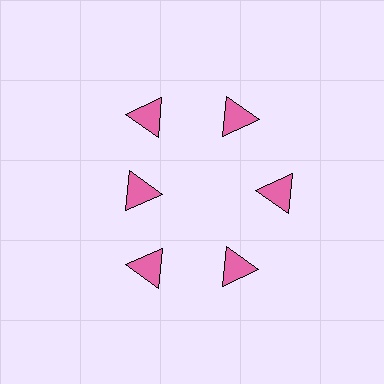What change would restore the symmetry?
The symmetry would be restored by moving it outward, back onto the ring so that all 6 triangles sit at equal angles and equal distance from the center.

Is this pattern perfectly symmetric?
No. The 6 pink triangles are arranged in a ring, but one element near the 9 o'clock position is pulled inward toward the center, breaking the 6-fold rotational symmetry.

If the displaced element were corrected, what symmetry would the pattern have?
It would have 6-fold rotational symmetry — the pattern would map onto itself every 60 degrees.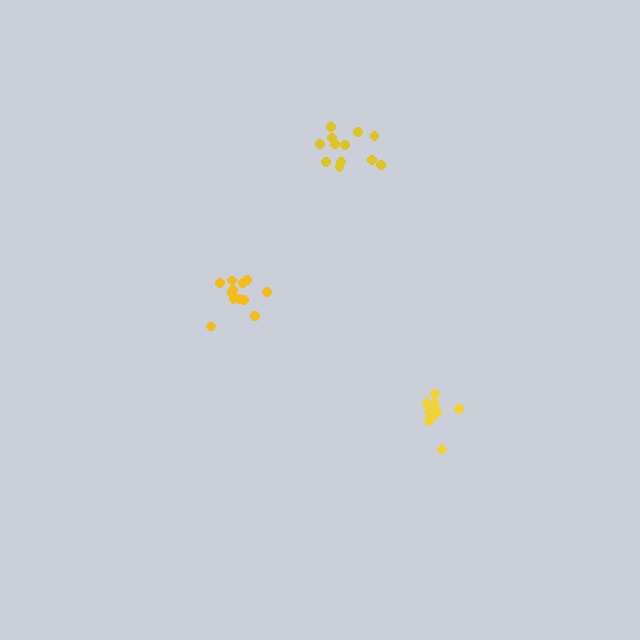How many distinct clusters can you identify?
There are 3 distinct clusters.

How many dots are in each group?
Group 1: 9 dots, Group 2: 12 dots, Group 3: 12 dots (33 total).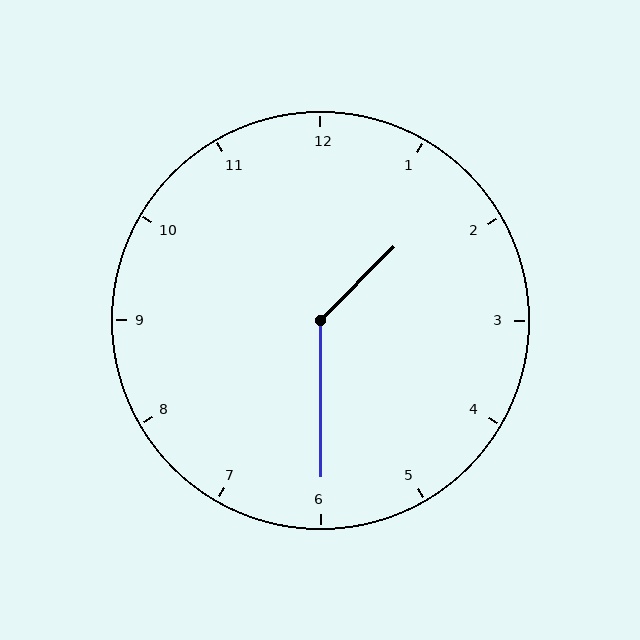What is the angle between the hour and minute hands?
Approximately 135 degrees.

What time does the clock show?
1:30.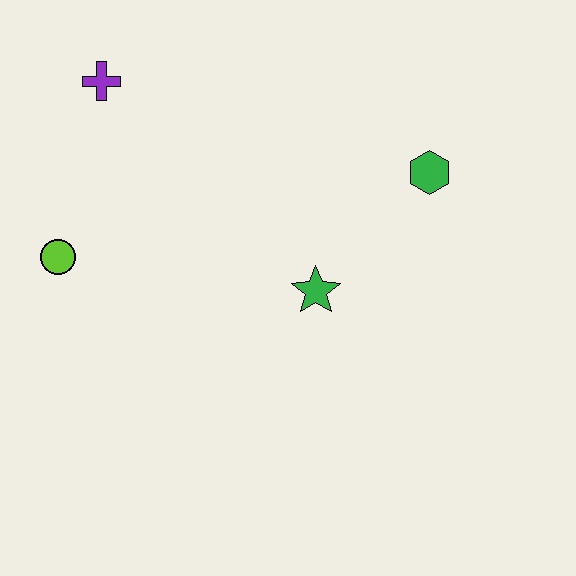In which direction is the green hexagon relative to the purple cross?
The green hexagon is to the right of the purple cross.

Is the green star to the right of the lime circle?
Yes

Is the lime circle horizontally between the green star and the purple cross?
No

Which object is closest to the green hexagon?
The green star is closest to the green hexagon.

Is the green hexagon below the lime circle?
No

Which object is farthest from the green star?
The purple cross is farthest from the green star.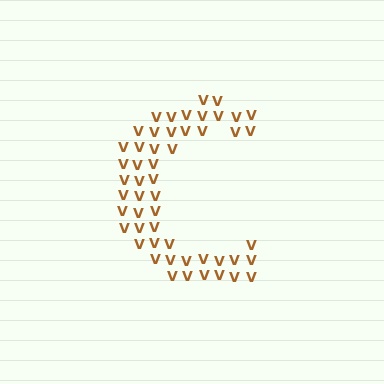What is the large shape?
The large shape is the letter C.